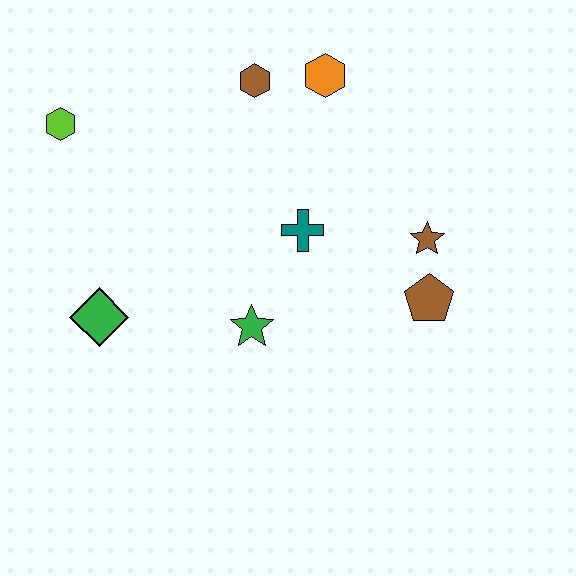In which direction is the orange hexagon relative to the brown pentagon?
The orange hexagon is above the brown pentagon.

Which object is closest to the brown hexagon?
The orange hexagon is closest to the brown hexagon.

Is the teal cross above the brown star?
Yes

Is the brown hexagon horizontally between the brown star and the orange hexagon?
No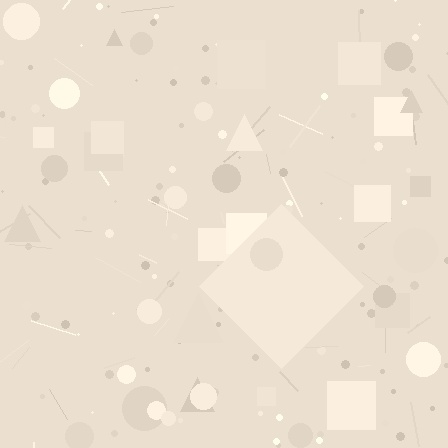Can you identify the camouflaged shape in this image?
The camouflaged shape is a diamond.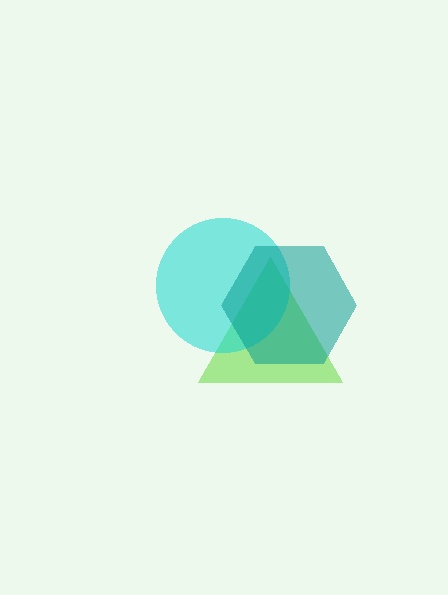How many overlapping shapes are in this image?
There are 3 overlapping shapes in the image.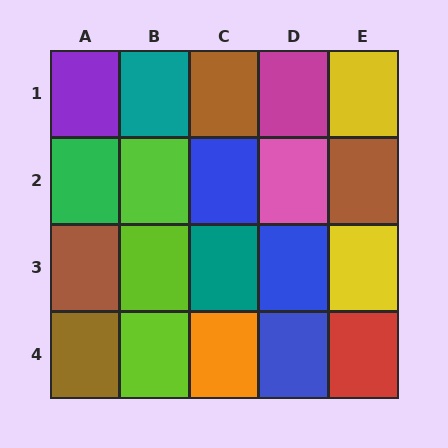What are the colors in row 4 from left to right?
Brown, lime, orange, blue, red.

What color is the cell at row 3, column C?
Teal.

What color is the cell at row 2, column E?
Brown.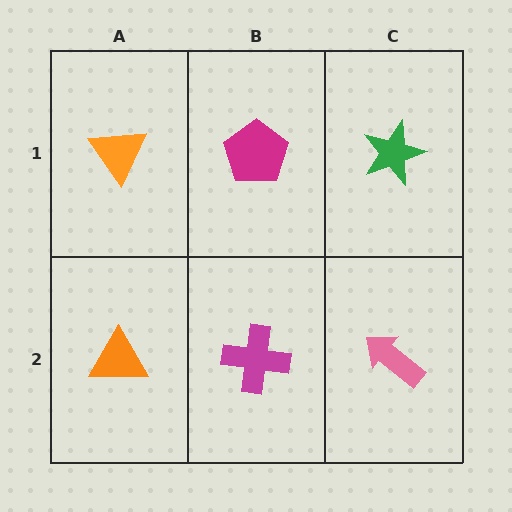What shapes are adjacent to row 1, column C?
A pink arrow (row 2, column C), a magenta pentagon (row 1, column B).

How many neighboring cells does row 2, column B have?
3.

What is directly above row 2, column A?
An orange triangle.